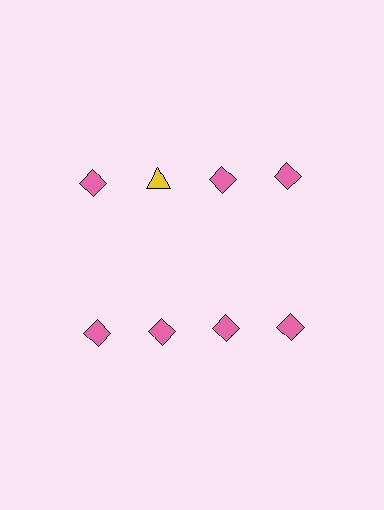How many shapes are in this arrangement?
There are 8 shapes arranged in a grid pattern.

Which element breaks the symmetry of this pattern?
The yellow triangle in the top row, second from left column breaks the symmetry. All other shapes are pink diamonds.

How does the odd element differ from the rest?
It differs in both color (yellow instead of pink) and shape (triangle instead of diamond).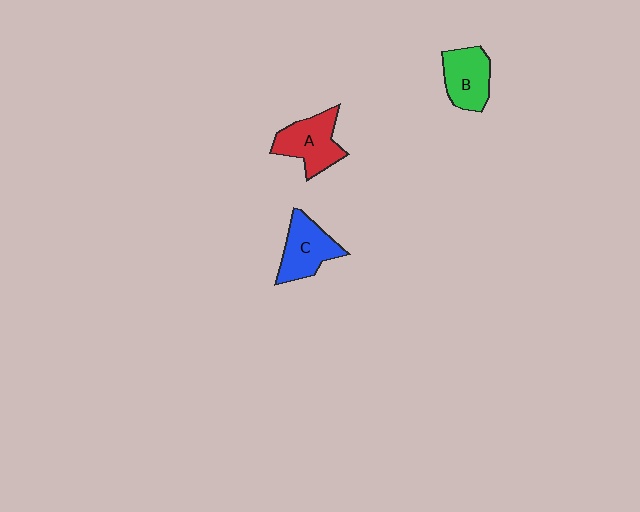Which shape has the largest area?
Shape A (red).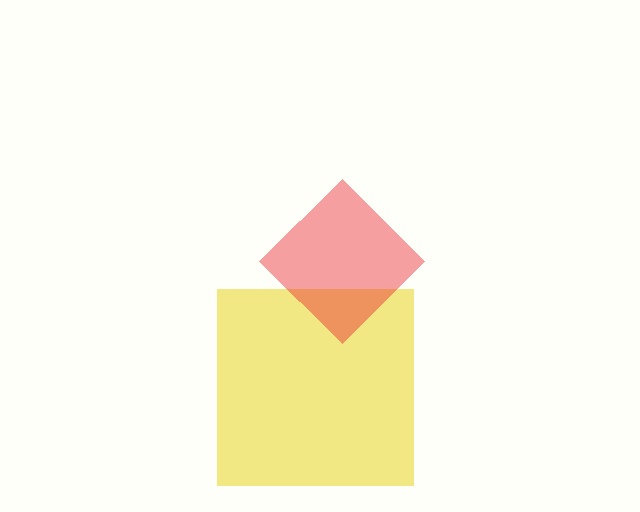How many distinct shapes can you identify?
There are 2 distinct shapes: a yellow square, a red diamond.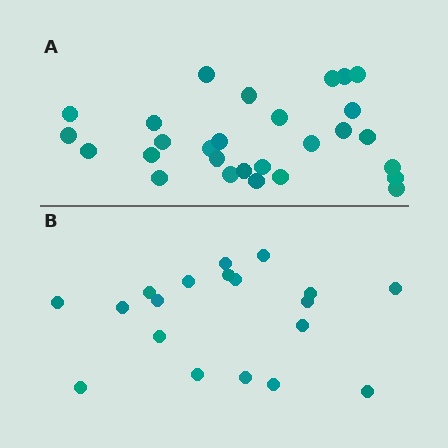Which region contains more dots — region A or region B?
Region A (the top region) has more dots.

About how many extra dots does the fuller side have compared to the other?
Region A has roughly 8 or so more dots than region B.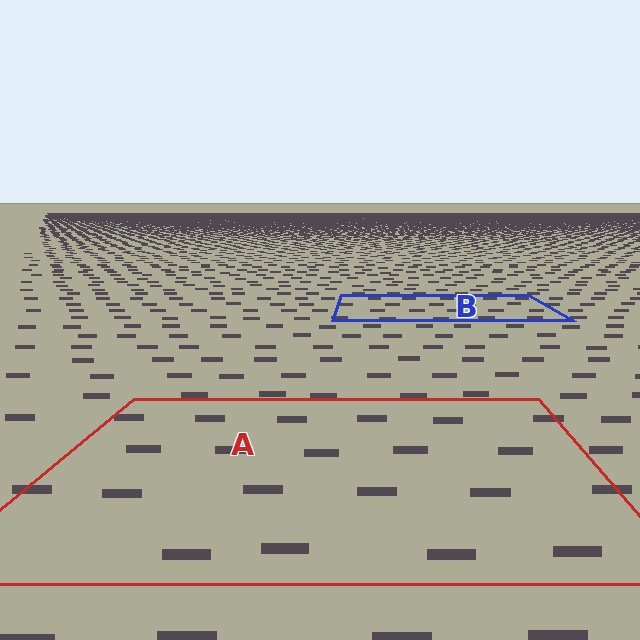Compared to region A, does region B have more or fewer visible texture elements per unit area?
Region B has more texture elements per unit area — they are packed more densely because it is farther away.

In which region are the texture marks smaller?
The texture marks are smaller in region B, because it is farther away.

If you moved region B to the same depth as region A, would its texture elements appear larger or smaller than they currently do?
They would appear larger. At a closer depth, the same texture elements are projected at a bigger on-screen size.